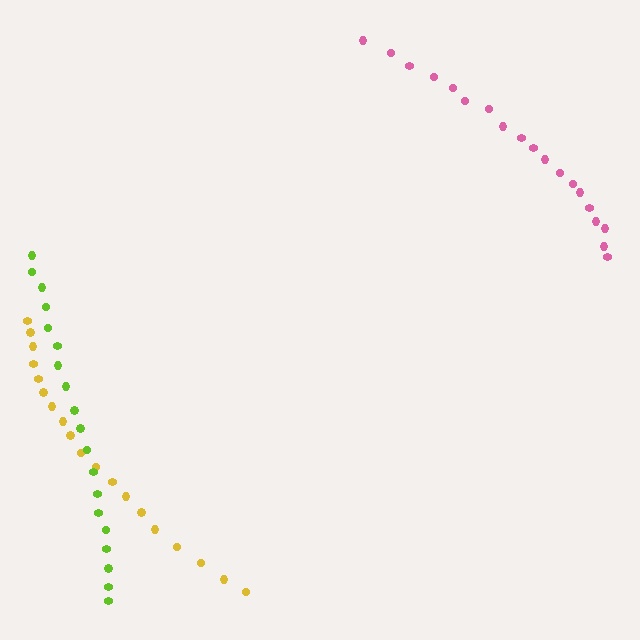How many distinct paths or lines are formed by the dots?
There are 3 distinct paths.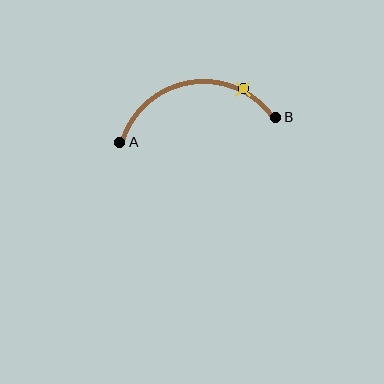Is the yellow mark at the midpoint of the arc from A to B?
No. The yellow mark lies on the arc but is closer to endpoint B. The arc midpoint would be at the point on the curve equidistant along the arc from both A and B.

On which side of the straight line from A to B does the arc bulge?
The arc bulges above the straight line connecting A and B.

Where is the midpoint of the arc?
The arc midpoint is the point on the curve farthest from the straight line joining A and B. It sits above that line.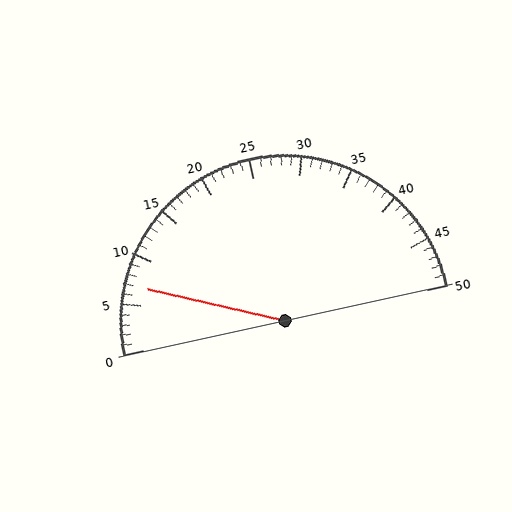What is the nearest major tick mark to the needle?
The nearest major tick mark is 5.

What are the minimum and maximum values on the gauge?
The gauge ranges from 0 to 50.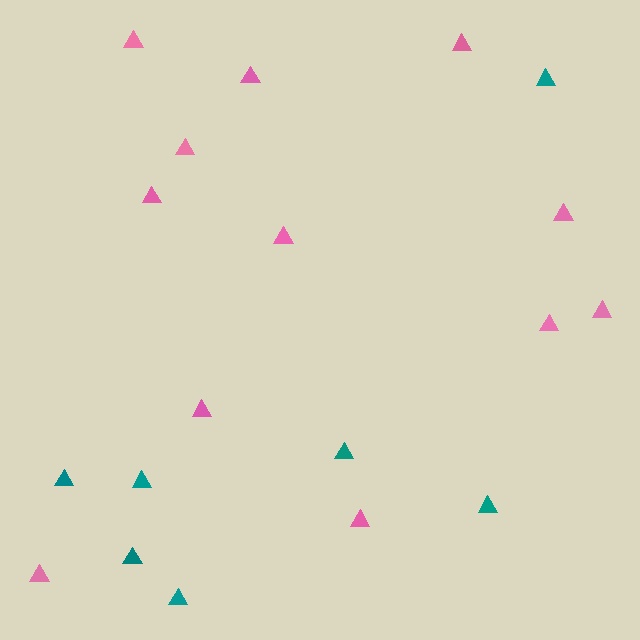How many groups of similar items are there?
There are 2 groups: one group of teal triangles (7) and one group of pink triangles (12).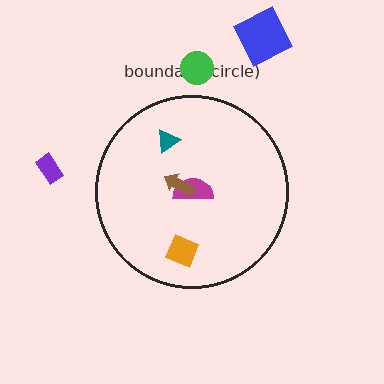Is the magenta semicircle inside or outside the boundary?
Inside.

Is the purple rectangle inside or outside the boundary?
Outside.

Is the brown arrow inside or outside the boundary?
Inside.